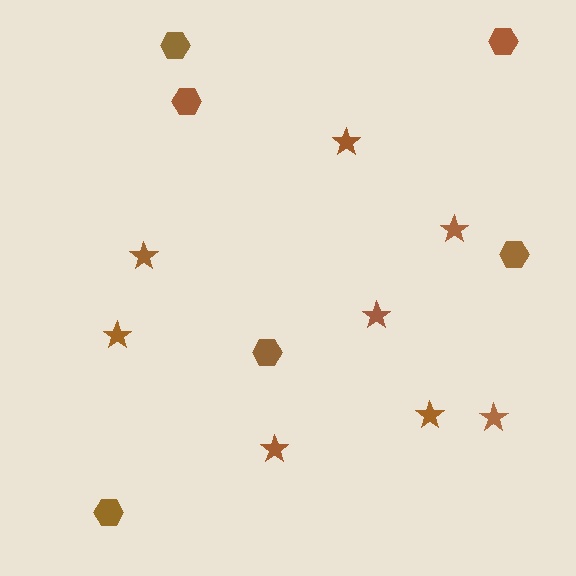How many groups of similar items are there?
There are 2 groups: one group of stars (8) and one group of hexagons (6).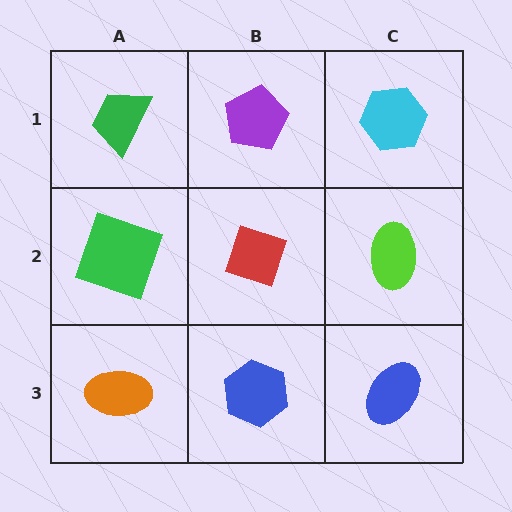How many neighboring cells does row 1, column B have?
3.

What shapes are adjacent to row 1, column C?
A lime ellipse (row 2, column C), a purple pentagon (row 1, column B).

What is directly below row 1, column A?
A green square.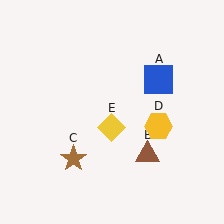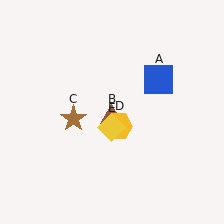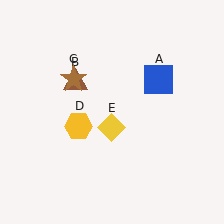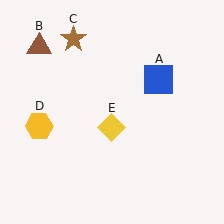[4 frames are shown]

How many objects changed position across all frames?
3 objects changed position: brown triangle (object B), brown star (object C), yellow hexagon (object D).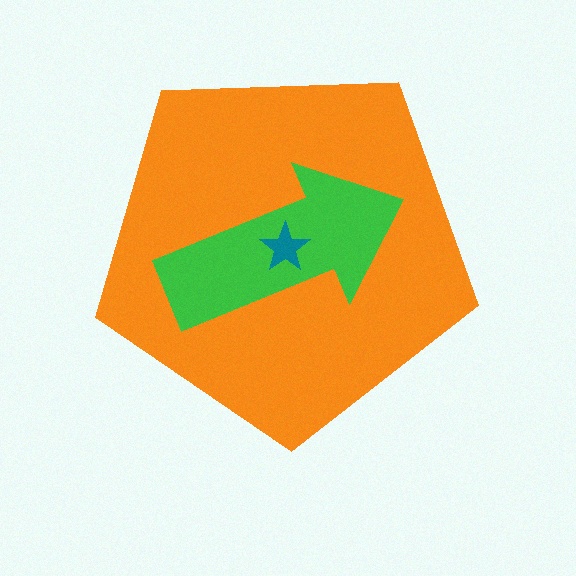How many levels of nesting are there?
3.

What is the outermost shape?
The orange pentagon.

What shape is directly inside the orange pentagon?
The green arrow.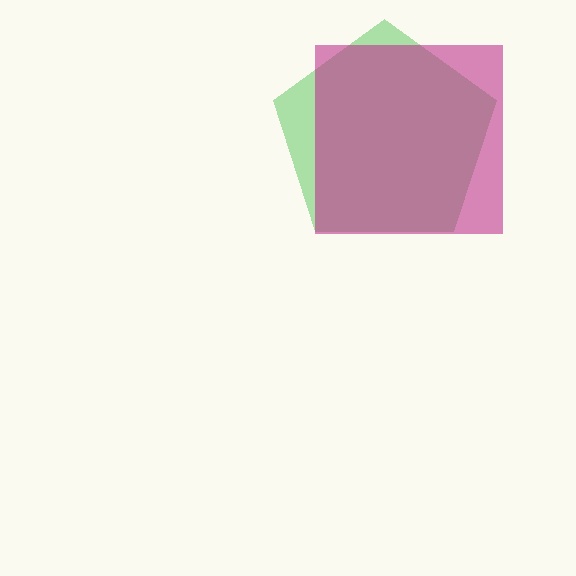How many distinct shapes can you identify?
There are 2 distinct shapes: a green pentagon, a magenta square.